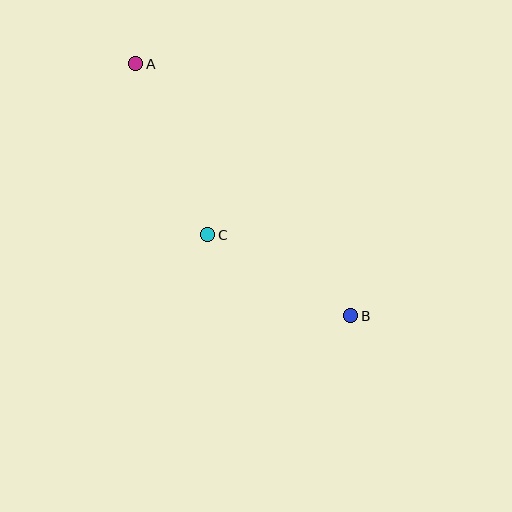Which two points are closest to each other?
Points B and C are closest to each other.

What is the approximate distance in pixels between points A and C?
The distance between A and C is approximately 186 pixels.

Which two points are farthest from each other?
Points A and B are farthest from each other.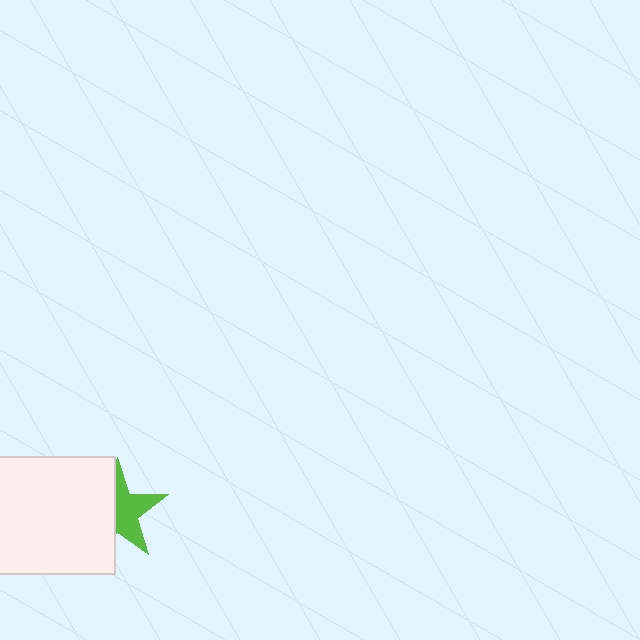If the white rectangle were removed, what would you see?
You would see the complete lime star.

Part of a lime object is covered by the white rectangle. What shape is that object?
It is a star.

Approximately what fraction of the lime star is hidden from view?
Roughly 46% of the lime star is hidden behind the white rectangle.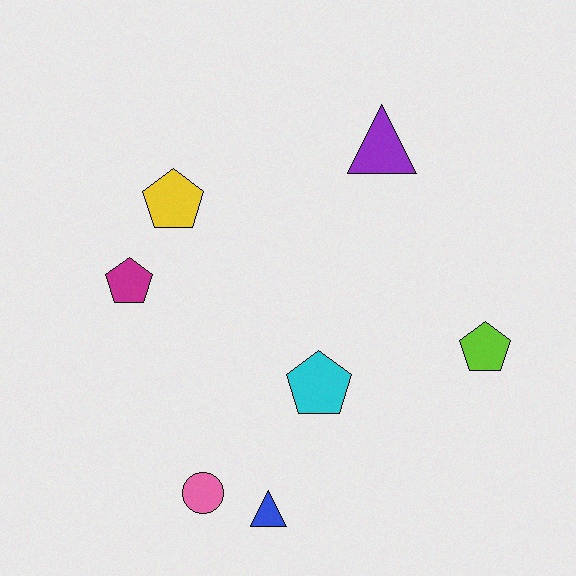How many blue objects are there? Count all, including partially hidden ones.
There is 1 blue object.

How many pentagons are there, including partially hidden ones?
There are 4 pentagons.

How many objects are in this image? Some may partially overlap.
There are 7 objects.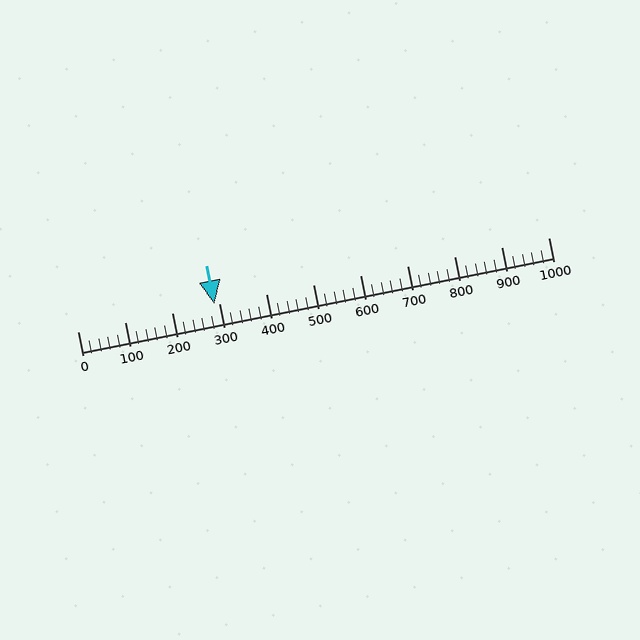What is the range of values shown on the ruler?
The ruler shows values from 0 to 1000.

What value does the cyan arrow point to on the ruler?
The cyan arrow points to approximately 291.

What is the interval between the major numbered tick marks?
The major tick marks are spaced 100 units apart.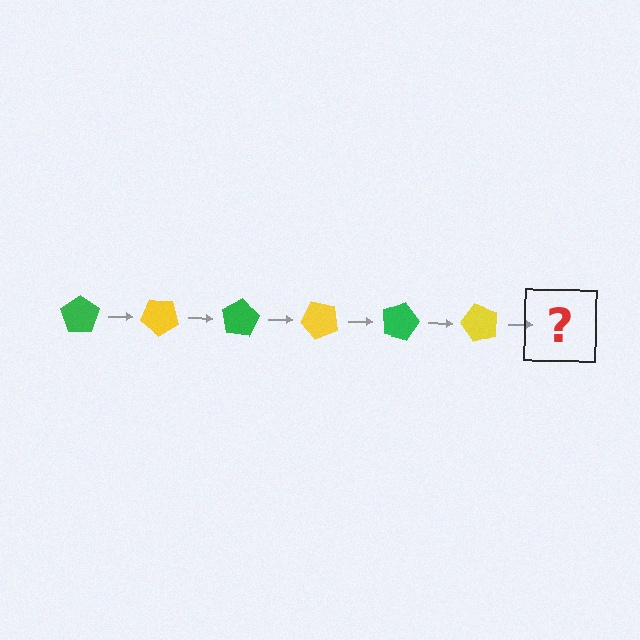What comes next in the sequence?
The next element should be a green pentagon, rotated 240 degrees from the start.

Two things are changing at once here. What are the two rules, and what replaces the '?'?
The two rules are that it rotates 40 degrees each step and the color cycles through green and yellow. The '?' should be a green pentagon, rotated 240 degrees from the start.